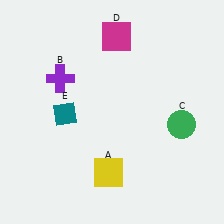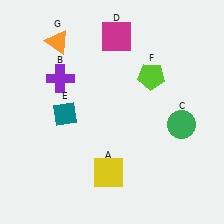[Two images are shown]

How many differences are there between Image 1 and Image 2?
There are 2 differences between the two images.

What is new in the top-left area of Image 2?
An orange triangle (G) was added in the top-left area of Image 2.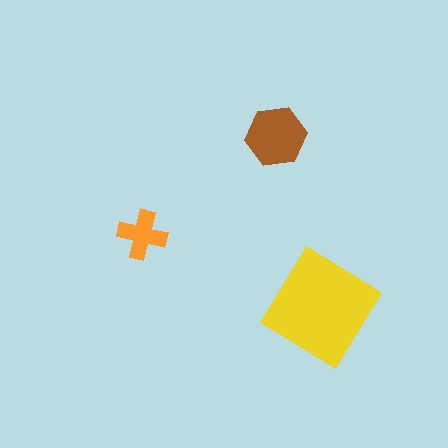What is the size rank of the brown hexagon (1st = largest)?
2nd.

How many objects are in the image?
There are 3 objects in the image.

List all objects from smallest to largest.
The orange cross, the brown hexagon, the yellow diamond.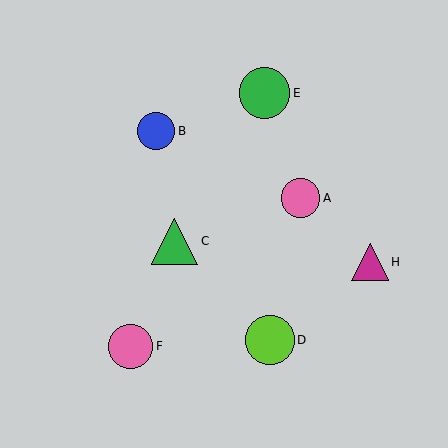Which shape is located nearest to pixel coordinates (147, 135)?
The blue circle (labeled B) at (156, 131) is nearest to that location.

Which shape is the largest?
The green circle (labeled E) is the largest.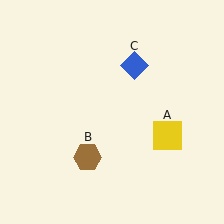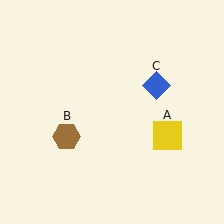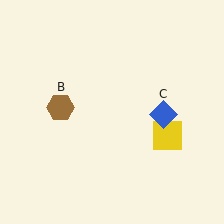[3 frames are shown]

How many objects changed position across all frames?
2 objects changed position: brown hexagon (object B), blue diamond (object C).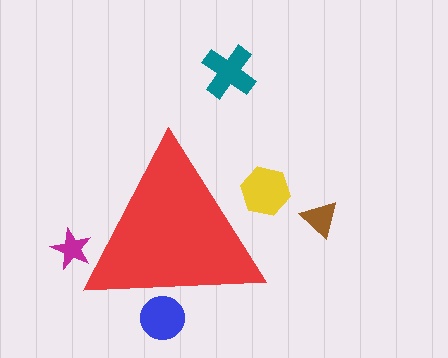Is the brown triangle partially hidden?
No, the brown triangle is fully visible.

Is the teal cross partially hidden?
No, the teal cross is fully visible.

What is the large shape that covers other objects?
A red triangle.